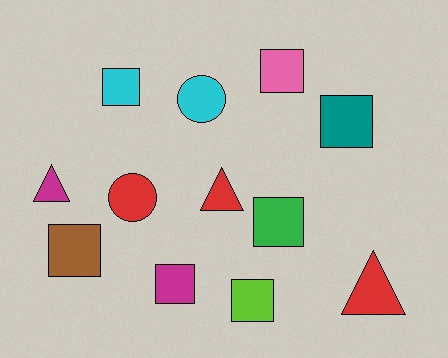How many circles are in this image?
There are 2 circles.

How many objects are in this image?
There are 12 objects.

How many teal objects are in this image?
There is 1 teal object.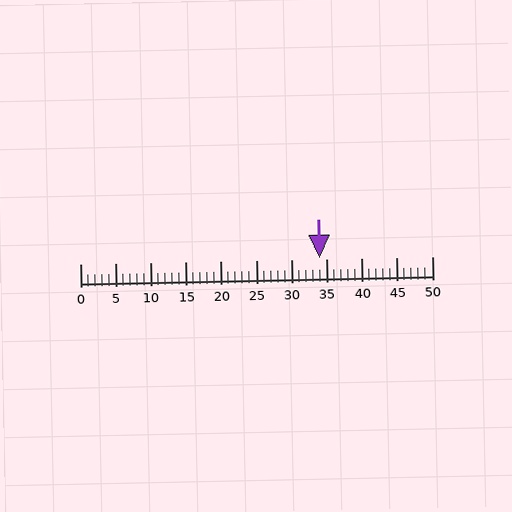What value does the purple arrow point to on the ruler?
The purple arrow points to approximately 34.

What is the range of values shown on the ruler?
The ruler shows values from 0 to 50.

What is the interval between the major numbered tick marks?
The major tick marks are spaced 5 units apart.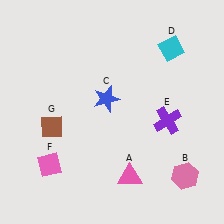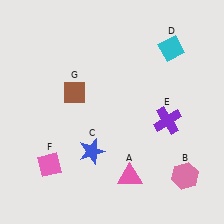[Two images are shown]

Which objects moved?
The objects that moved are: the blue star (C), the brown diamond (G).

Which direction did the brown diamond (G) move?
The brown diamond (G) moved up.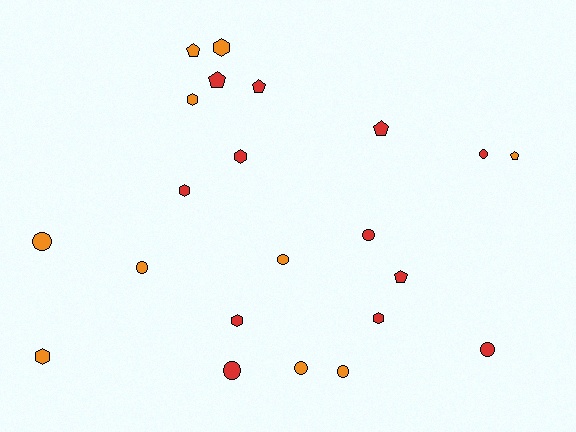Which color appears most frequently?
Red, with 12 objects.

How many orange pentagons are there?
There are 2 orange pentagons.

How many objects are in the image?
There are 22 objects.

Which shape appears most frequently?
Circle, with 9 objects.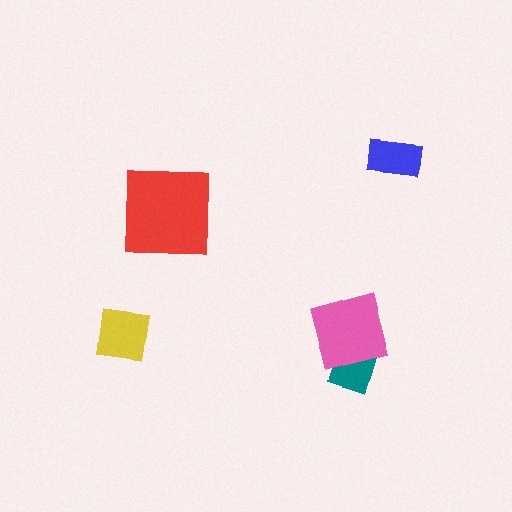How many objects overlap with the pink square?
1 object overlaps with the pink square.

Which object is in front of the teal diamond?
The pink square is in front of the teal diamond.